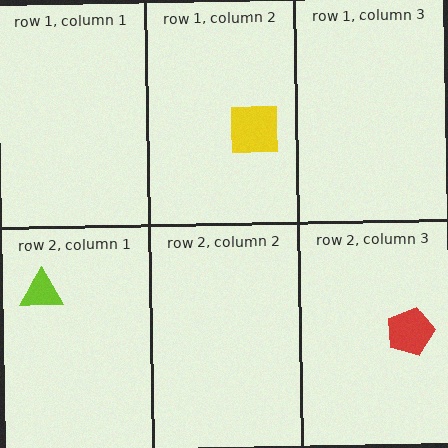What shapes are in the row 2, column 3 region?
The red pentagon.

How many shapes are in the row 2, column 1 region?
1.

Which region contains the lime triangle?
The row 2, column 1 region.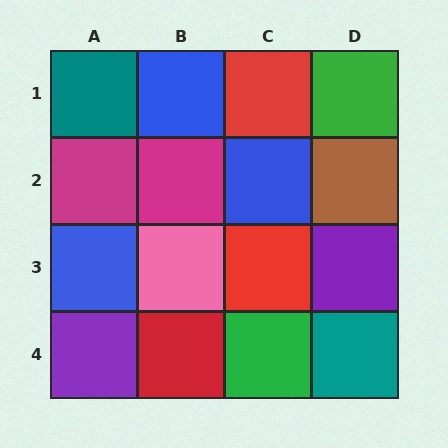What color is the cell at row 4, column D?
Teal.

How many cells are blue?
3 cells are blue.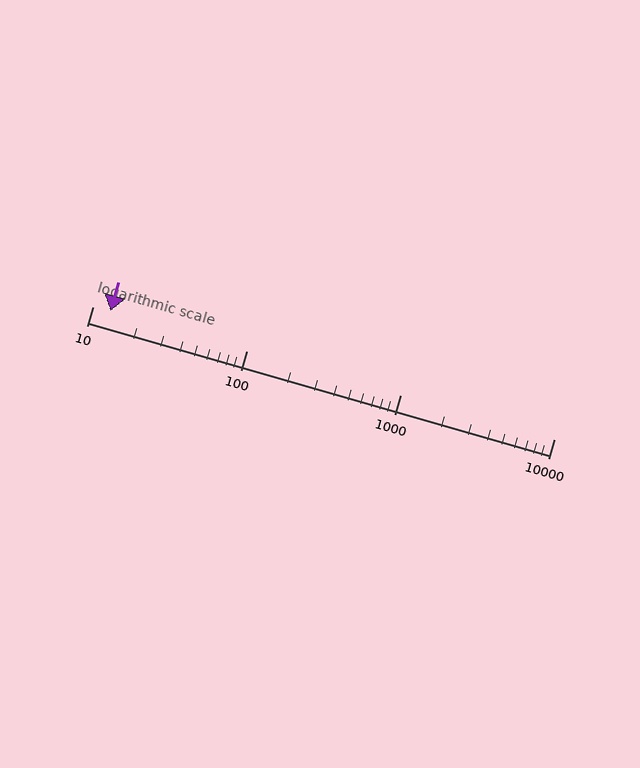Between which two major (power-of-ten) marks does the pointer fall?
The pointer is between 10 and 100.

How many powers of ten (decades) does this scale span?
The scale spans 3 decades, from 10 to 10000.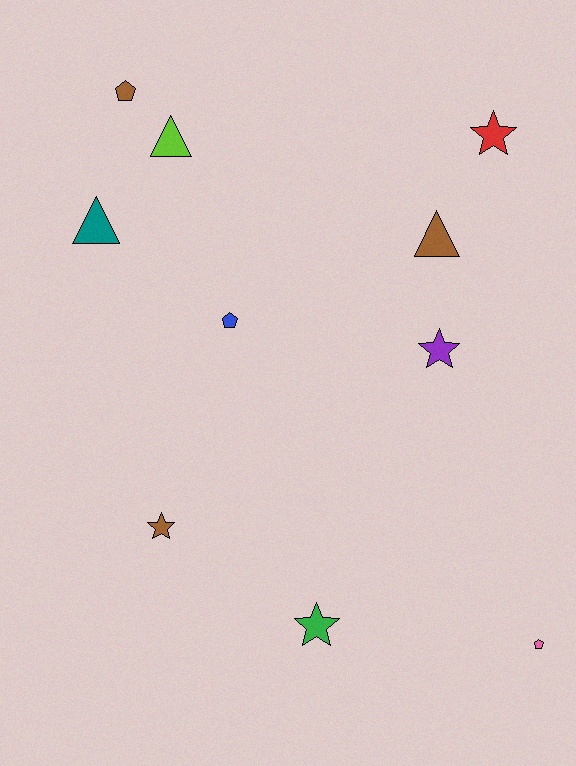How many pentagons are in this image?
There are 3 pentagons.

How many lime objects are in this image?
There is 1 lime object.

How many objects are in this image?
There are 10 objects.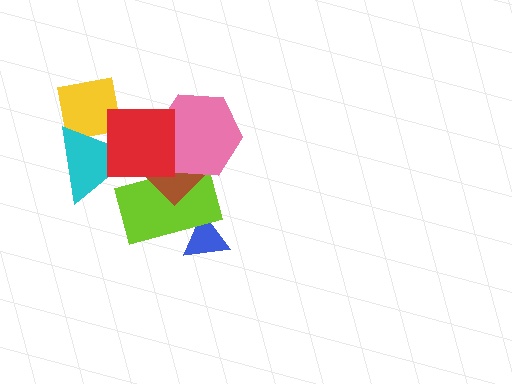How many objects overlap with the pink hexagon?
3 objects overlap with the pink hexagon.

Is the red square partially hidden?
No, no other shape covers it.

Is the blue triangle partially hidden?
Yes, it is partially covered by another shape.